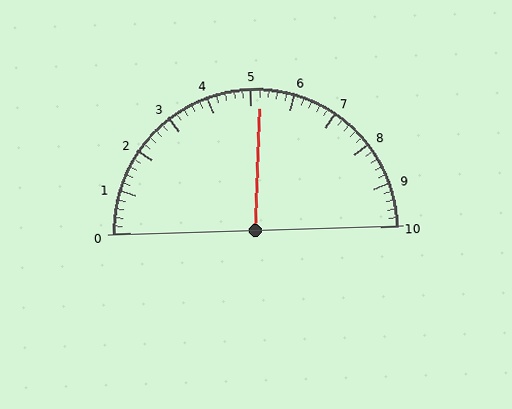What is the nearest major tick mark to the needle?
The nearest major tick mark is 5.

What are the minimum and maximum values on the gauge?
The gauge ranges from 0 to 10.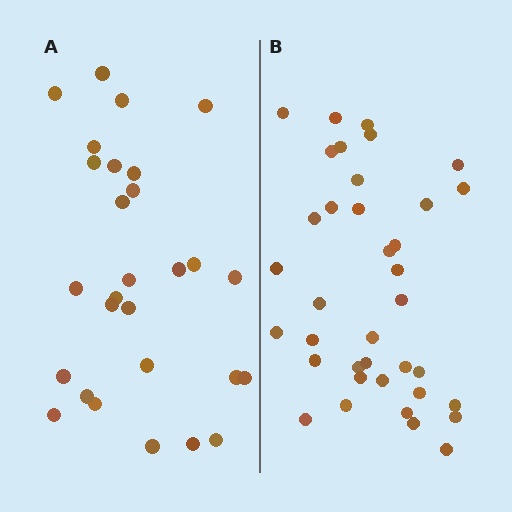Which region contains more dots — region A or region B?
Region B (the right region) has more dots.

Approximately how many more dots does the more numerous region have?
Region B has roughly 8 or so more dots than region A.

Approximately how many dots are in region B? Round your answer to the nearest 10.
About 40 dots. (The exact count is 37, which rounds to 40.)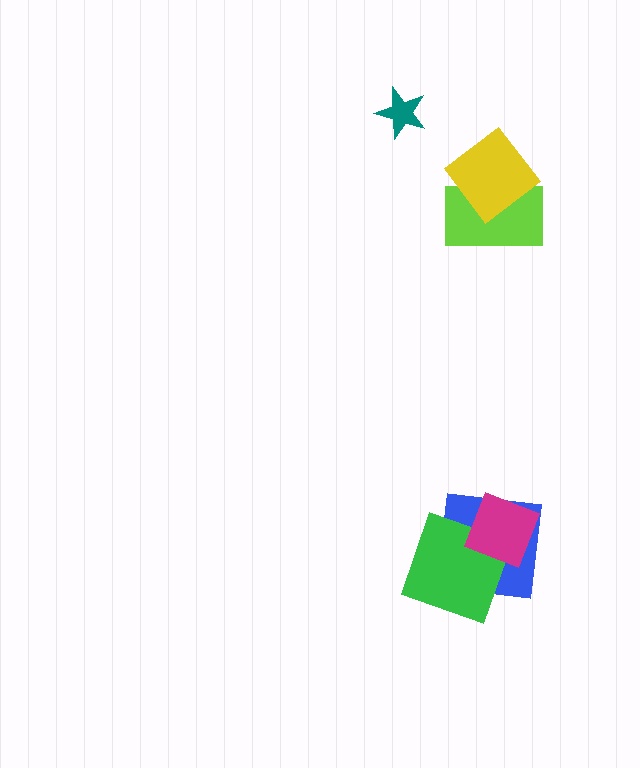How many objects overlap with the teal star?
0 objects overlap with the teal star.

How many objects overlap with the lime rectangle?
1 object overlaps with the lime rectangle.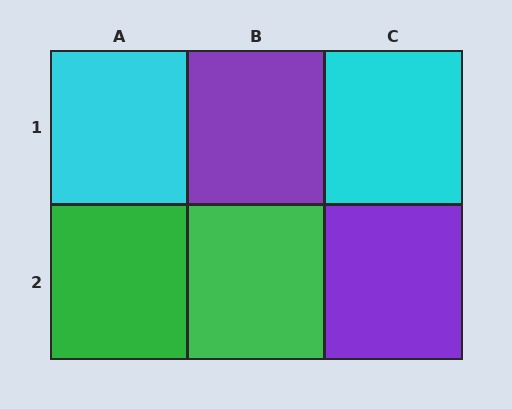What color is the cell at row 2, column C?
Purple.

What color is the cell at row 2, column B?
Green.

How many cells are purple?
2 cells are purple.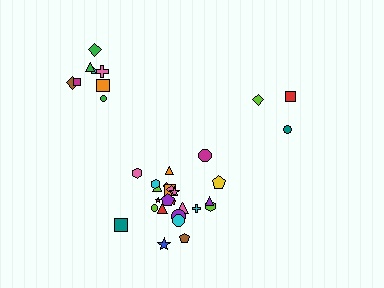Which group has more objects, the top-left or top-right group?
The top-left group.